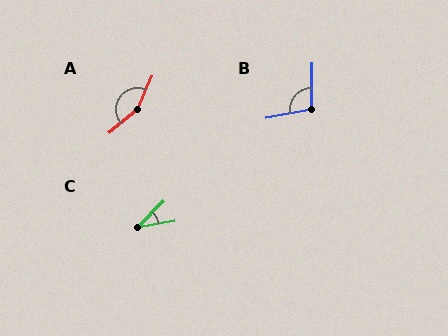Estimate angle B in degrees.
Approximately 102 degrees.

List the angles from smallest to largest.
C (36°), B (102°), A (154°).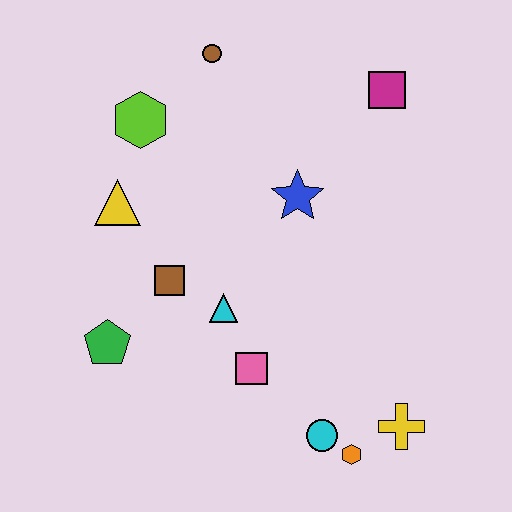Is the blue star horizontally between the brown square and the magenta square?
Yes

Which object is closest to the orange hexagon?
The cyan circle is closest to the orange hexagon.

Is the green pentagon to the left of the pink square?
Yes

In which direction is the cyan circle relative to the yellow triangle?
The cyan circle is below the yellow triangle.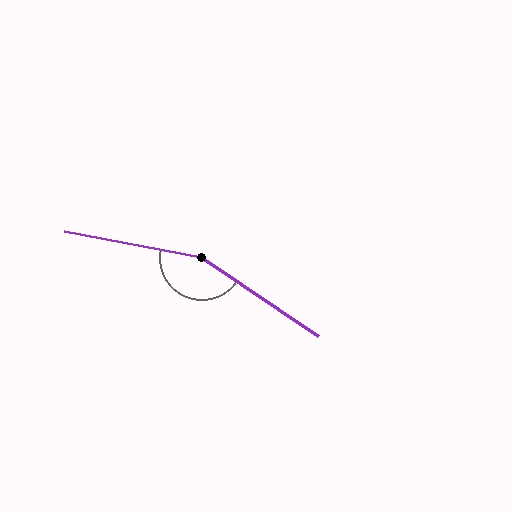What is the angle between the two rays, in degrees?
Approximately 157 degrees.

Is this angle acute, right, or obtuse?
It is obtuse.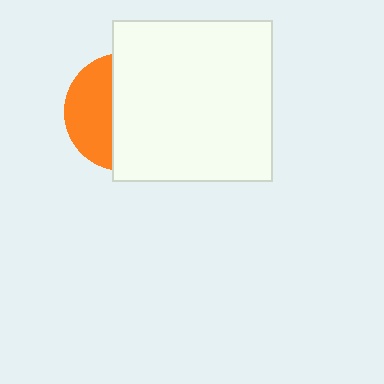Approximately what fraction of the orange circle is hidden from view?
Roughly 62% of the orange circle is hidden behind the white square.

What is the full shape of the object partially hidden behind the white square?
The partially hidden object is an orange circle.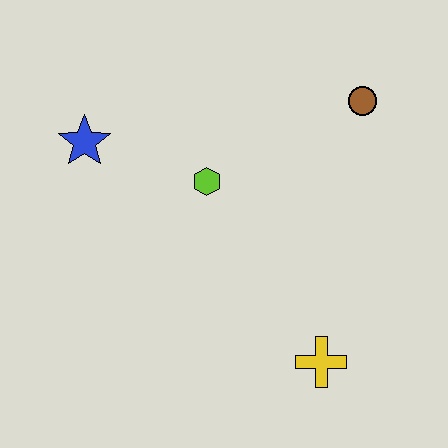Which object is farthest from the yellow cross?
The blue star is farthest from the yellow cross.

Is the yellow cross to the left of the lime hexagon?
No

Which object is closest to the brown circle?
The lime hexagon is closest to the brown circle.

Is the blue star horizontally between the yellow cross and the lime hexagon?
No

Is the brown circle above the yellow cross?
Yes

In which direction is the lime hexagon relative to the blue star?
The lime hexagon is to the right of the blue star.